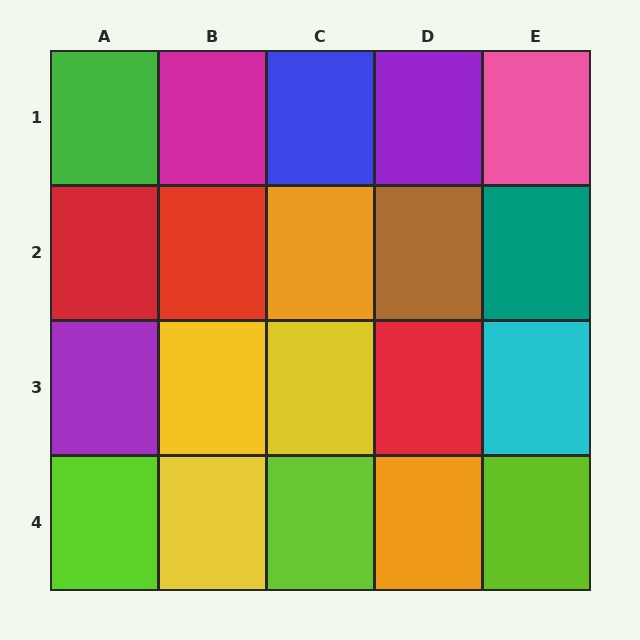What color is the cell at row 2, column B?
Red.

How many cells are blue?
1 cell is blue.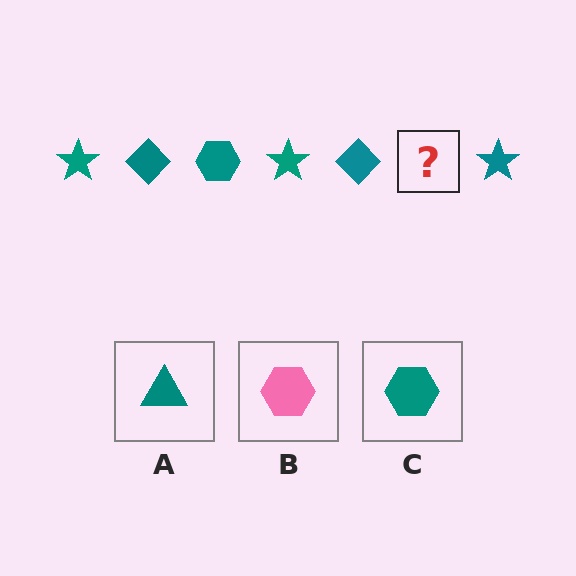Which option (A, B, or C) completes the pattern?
C.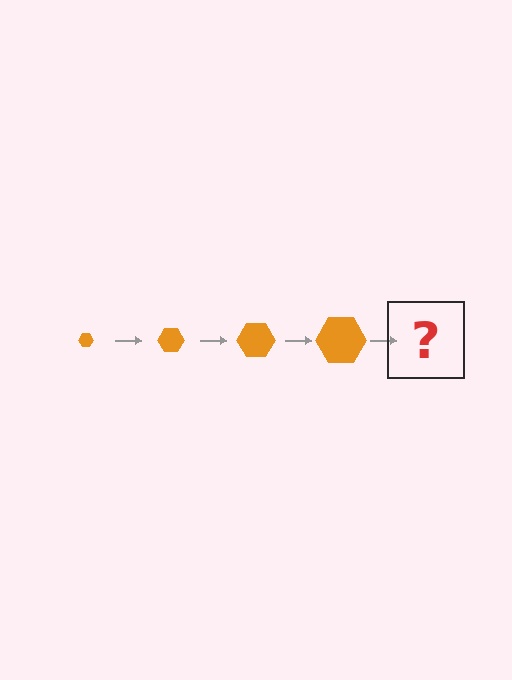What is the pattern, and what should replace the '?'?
The pattern is that the hexagon gets progressively larger each step. The '?' should be an orange hexagon, larger than the previous one.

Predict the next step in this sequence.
The next step is an orange hexagon, larger than the previous one.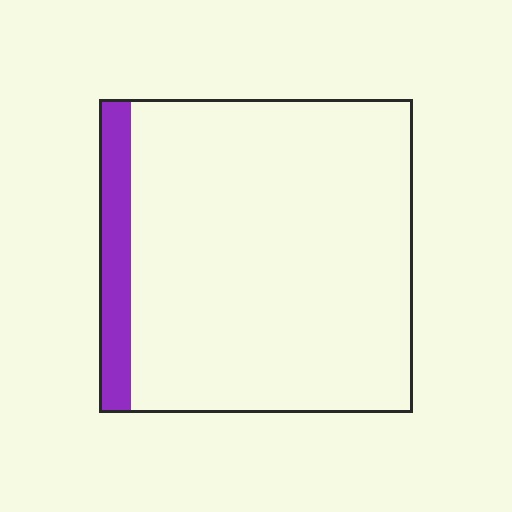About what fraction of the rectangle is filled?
About one tenth (1/10).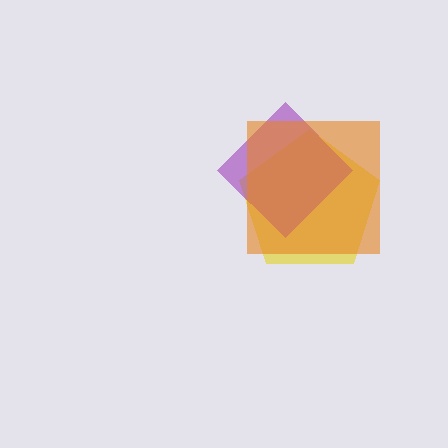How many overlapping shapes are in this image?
There are 3 overlapping shapes in the image.